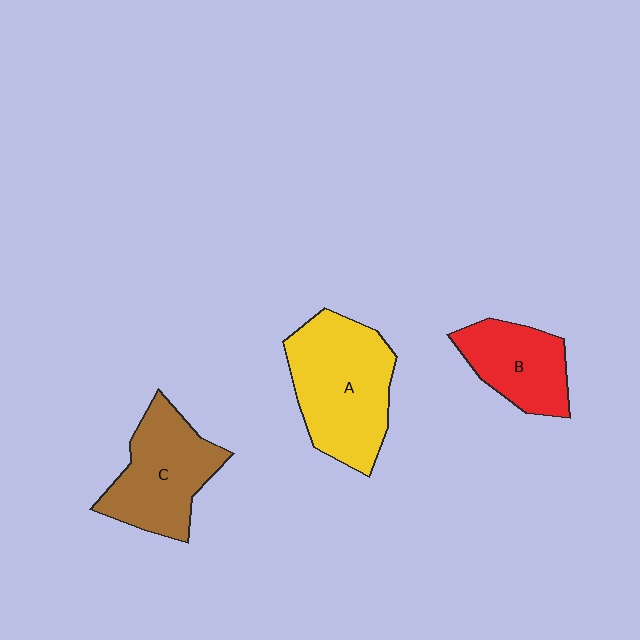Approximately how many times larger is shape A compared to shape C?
Approximately 1.2 times.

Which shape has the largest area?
Shape A (yellow).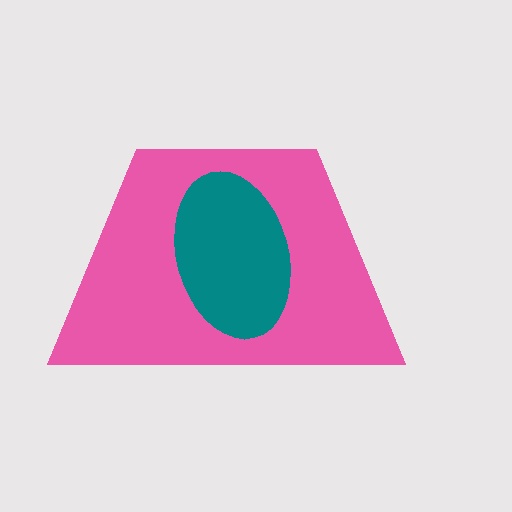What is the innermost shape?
The teal ellipse.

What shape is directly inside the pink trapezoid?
The teal ellipse.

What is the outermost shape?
The pink trapezoid.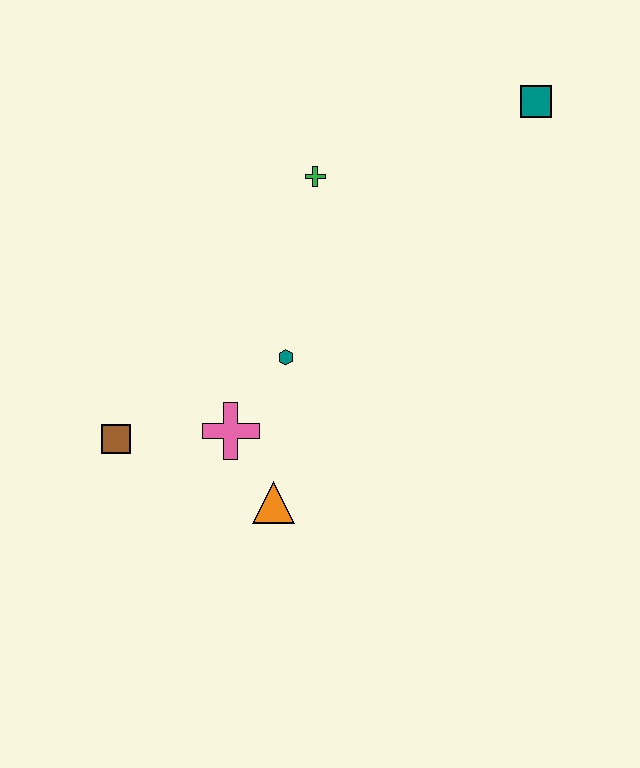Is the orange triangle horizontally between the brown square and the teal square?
Yes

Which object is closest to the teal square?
The green cross is closest to the teal square.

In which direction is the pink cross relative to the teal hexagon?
The pink cross is below the teal hexagon.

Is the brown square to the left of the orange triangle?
Yes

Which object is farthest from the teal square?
The brown square is farthest from the teal square.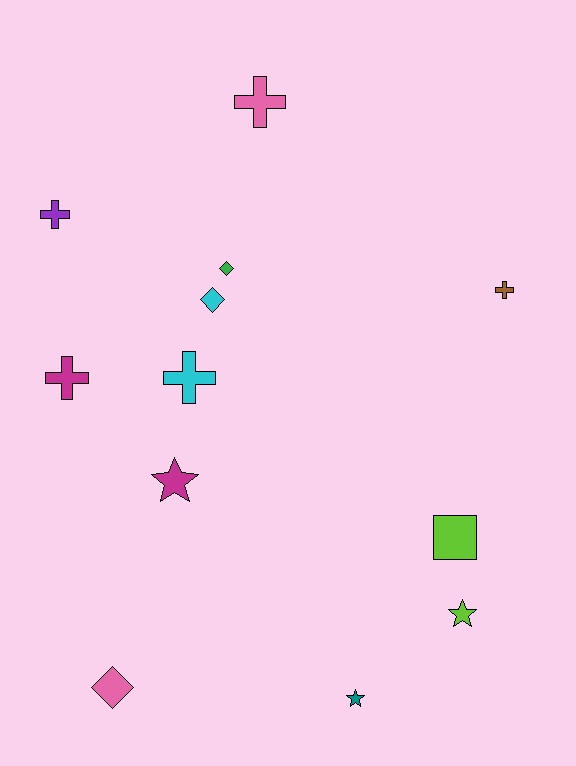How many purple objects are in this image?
There is 1 purple object.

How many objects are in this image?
There are 12 objects.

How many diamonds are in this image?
There are 3 diamonds.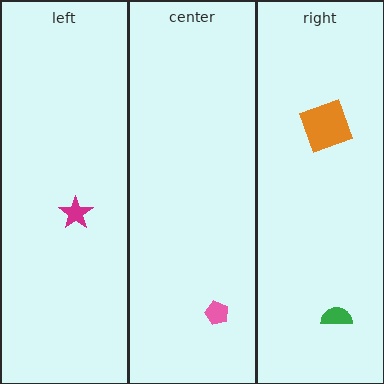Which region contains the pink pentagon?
The center region.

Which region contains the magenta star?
The left region.